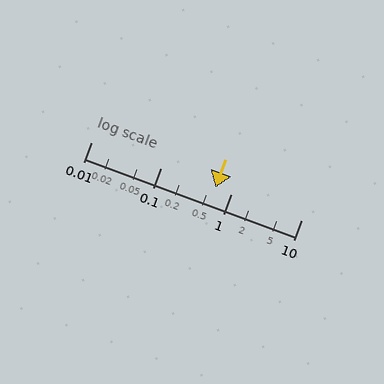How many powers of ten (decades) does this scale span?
The scale spans 3 decades, from 0.01 to 10.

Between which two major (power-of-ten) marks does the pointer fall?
The pointer is between 0.1 and 1.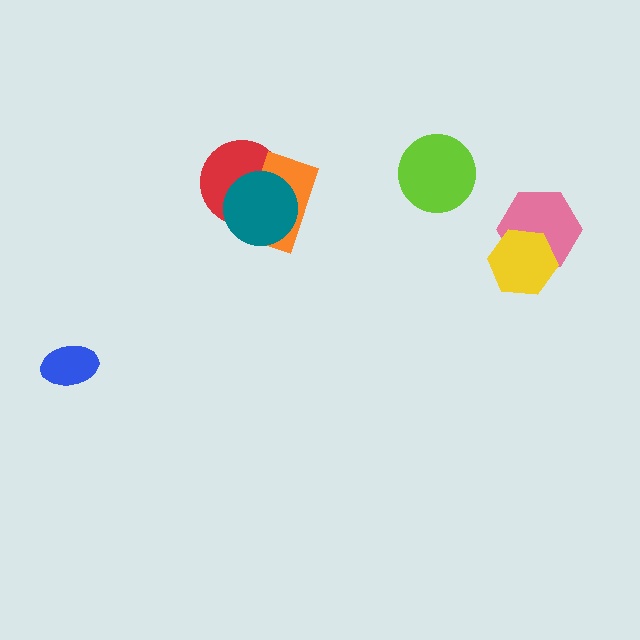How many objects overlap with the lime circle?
0 objects overlap with the lime circle.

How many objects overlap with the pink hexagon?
1 object overlaps with the pink hexagon.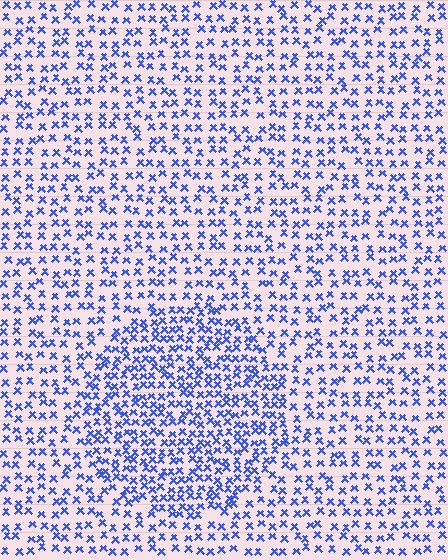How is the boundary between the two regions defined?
The boundary is defined by a change in element density (approximately 1.7x ratio). All elements are the same color, size, and shape.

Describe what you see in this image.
The image contains small blue elements arranged at two different densities. A circle-shaped region is visible where the elements are more densely packed than the surrounding area.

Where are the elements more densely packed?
The elements are more densely packed inside the circle boundary.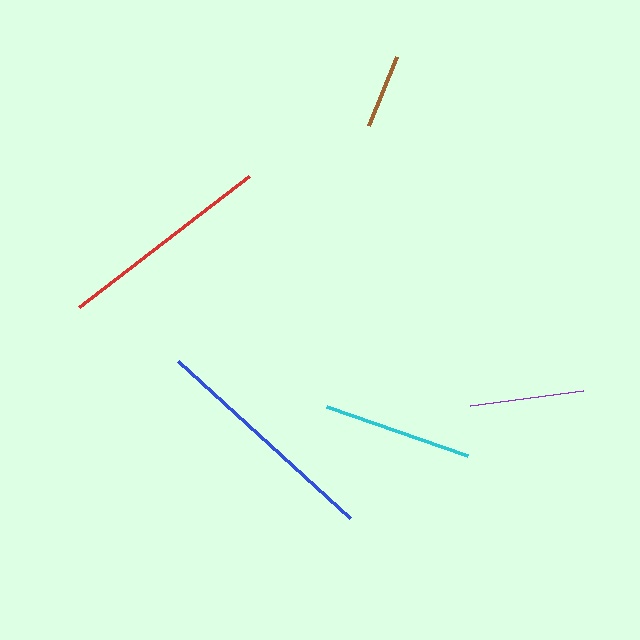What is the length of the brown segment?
The brown segment is approximately 74 pixels long.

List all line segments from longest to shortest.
From longest to shortest: blue, red, cyan, purple, brown.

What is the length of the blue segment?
The blue segment is approximately 233 pixels long.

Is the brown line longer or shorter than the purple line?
The purple line is longer than the brown line.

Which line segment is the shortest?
The brown line is the shortest at approximately 74 pixels.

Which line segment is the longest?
The blue line is the longest at approximately 233 pixels.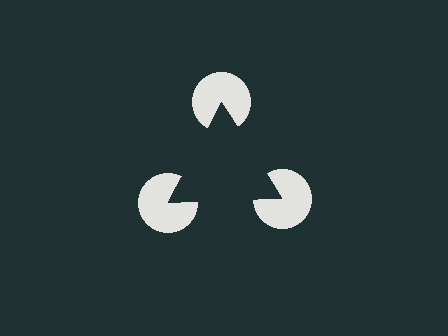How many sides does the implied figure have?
3 sides.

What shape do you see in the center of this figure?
An illusory triangle — its edges are inferred from the aligned wedge cuts in the pac-man discs, not physically drawn.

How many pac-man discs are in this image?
There are 3 — one at each vertex of the illusory triangle.